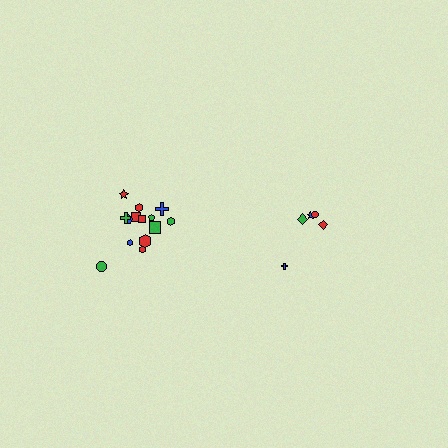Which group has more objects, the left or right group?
The left group.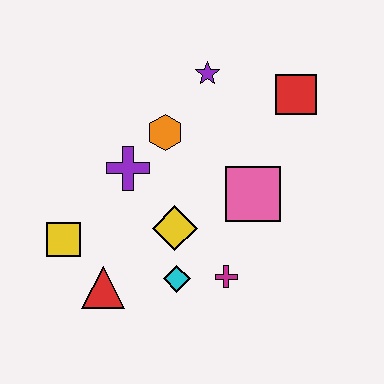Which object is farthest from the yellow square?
The red square is farthest from the yellow square.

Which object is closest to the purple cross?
The orange hexagon is closest to the purple cross.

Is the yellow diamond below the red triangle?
No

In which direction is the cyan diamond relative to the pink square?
The cyan diamond is below the pink square.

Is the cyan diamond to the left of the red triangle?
No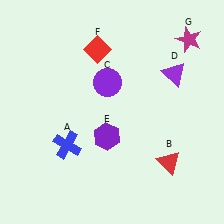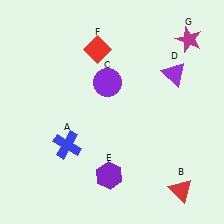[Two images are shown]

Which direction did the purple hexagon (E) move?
The purple hexagon (E) moved down.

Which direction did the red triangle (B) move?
The red triangle (B) moved down.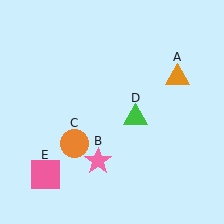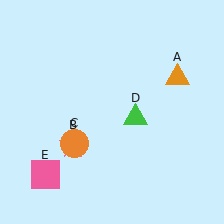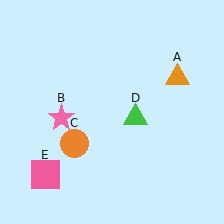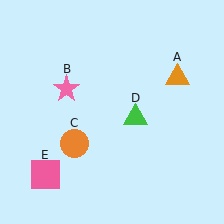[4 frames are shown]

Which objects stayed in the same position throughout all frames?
Orange triangle (object A) and orange circle (object C) and green triangle (object D) and pink square (object E) remained stationary.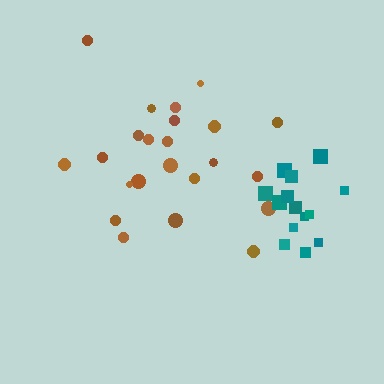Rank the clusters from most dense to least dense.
teal, brown.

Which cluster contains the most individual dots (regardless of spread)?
Brown (23).